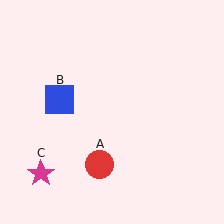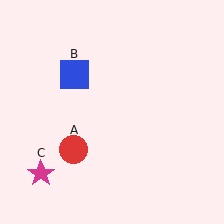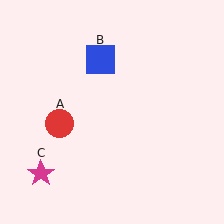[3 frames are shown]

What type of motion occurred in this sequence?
The red circle (object A), blue square (object B) rotated clockwise around the center of the scene.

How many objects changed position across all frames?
2 objects changed position: red circle (object A), blue square (object B).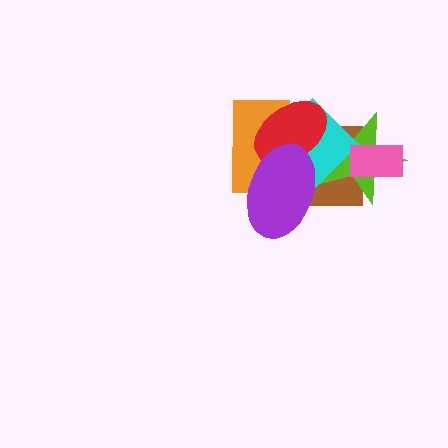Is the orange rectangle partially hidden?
Yes, it is partially covered by another shape.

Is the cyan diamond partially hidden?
Yes, it is partially covered by another shape.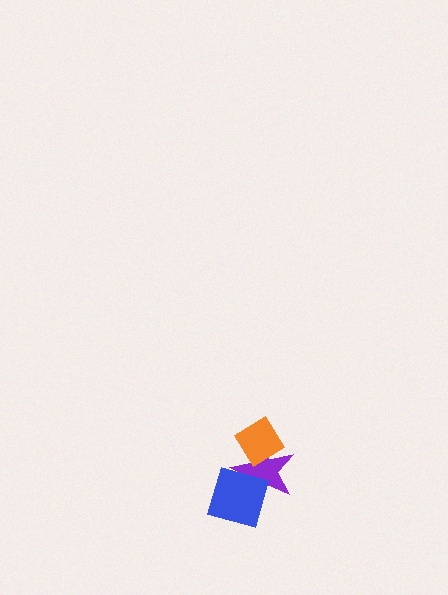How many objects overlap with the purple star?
2 objects overlap with the purple star.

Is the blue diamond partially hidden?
No, no other shape covers it.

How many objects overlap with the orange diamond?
1 object overlaps with the orange diamond.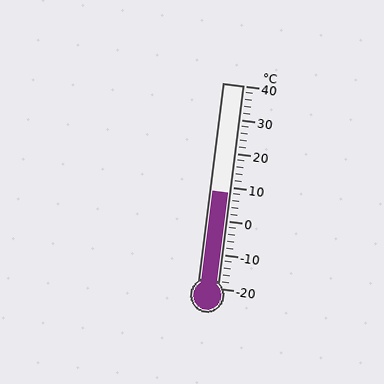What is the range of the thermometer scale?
The thermometer scale ranges from -20°C to 40°C.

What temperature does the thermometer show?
The thermometer shows approximately 8°C.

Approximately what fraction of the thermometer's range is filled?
The thermometer is filled to approximately 45% of its range.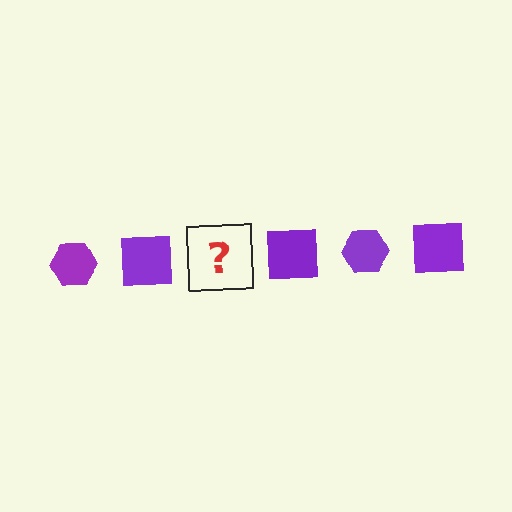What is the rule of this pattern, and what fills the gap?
The rule is that the pattern cycles through hexagon, square shapes in purple. The gap should be filled with a purple hexagon.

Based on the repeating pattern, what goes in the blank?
The blank should be a purple hexagon.